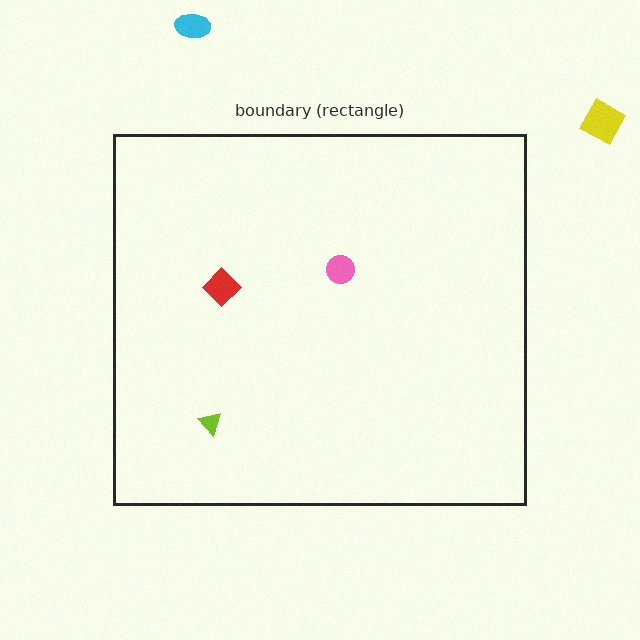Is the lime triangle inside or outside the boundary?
Inside.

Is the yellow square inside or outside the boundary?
Outside.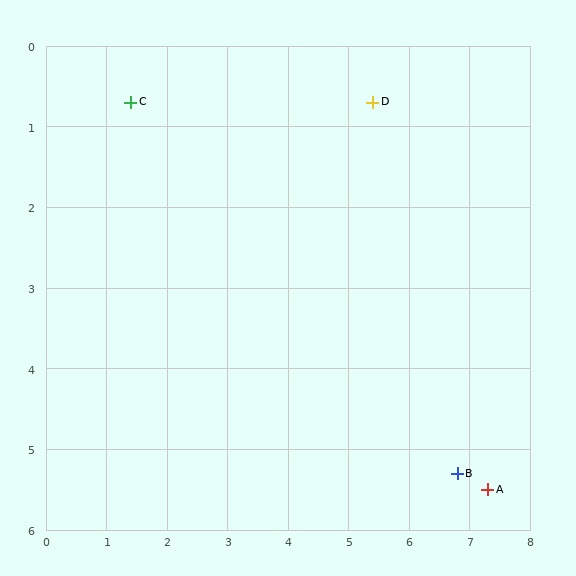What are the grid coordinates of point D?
Point D is at approximately (5.4, 0.7).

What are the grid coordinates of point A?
Point A is at approximately (7.3, 5.5).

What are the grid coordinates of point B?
Point B is at approximately (6.8, 5.3).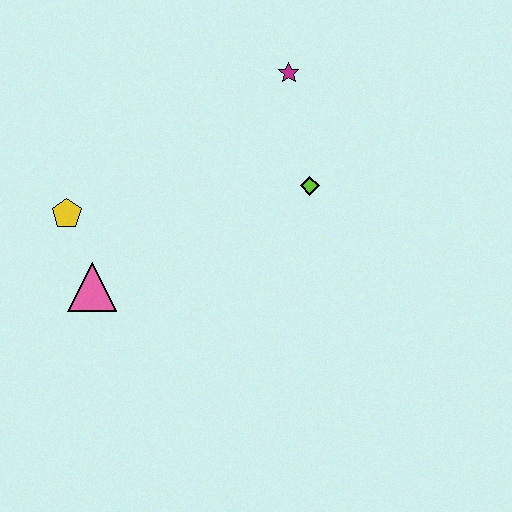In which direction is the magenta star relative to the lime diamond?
The magenta star is above the lime diamond.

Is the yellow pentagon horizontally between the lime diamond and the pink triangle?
No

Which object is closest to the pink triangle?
The yellow pentagon is closest to the pink triangle.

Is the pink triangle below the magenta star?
Yes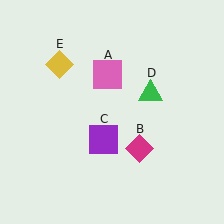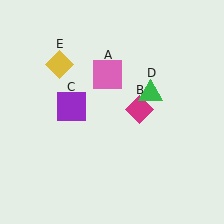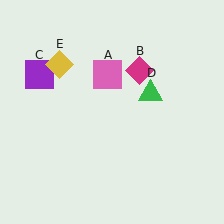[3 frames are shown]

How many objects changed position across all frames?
2 objects changed position: magenta diamond (object B), purple square (object C).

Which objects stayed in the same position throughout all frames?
Pink square (object A) and green triangle (object D) and yellow diamond (object E) remained stationary.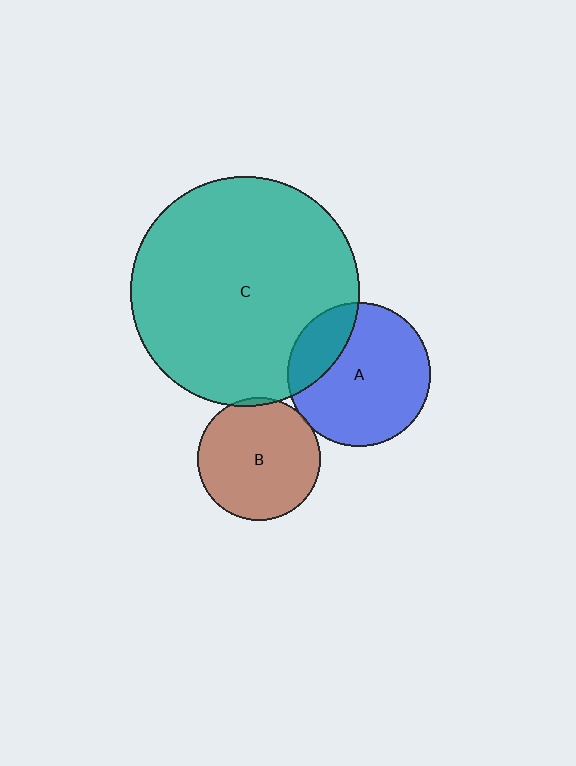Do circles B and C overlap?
Yes.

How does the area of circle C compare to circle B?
Approximately 3.5 times.